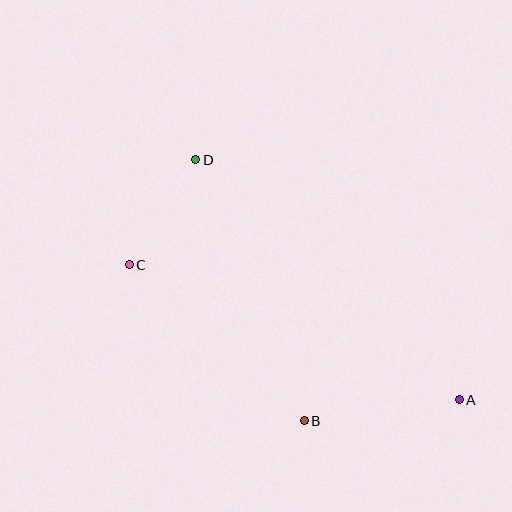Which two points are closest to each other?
Points C and D are closest to each other.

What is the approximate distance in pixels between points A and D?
The distance between A and D is approximately 356 pixels.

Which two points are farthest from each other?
Points A and C are farthest from each other.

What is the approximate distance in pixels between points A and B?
The distance between A and B is approximately 157 pixels.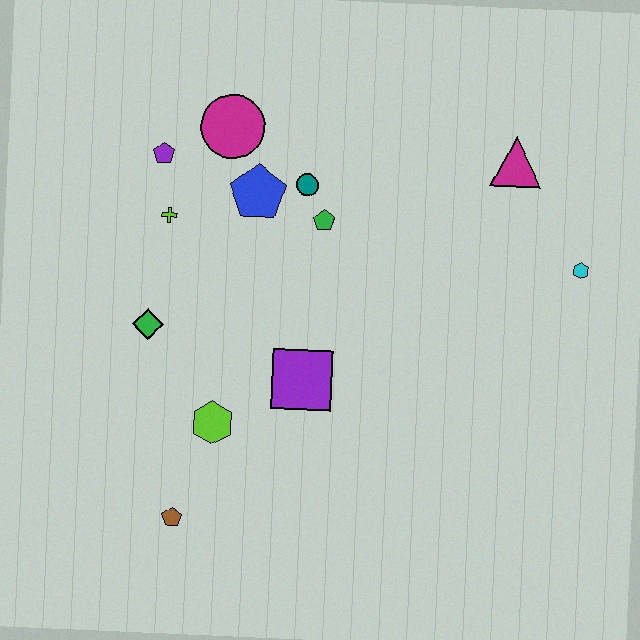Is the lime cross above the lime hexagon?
Yes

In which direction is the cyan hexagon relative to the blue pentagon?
The cyan hexagon is to the right of the blue pentagon.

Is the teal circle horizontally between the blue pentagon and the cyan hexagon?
Yes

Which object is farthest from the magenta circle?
The brown pentagon is farthest from the magenta circle.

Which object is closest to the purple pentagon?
The lime cross is closest to the purple pentagon.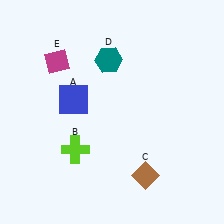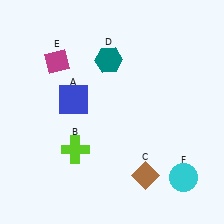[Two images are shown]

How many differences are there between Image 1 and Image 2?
There is 1 difference between the two images.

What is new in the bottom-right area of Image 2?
A cyan circle (F) was added in the bottom-right area of Image 2.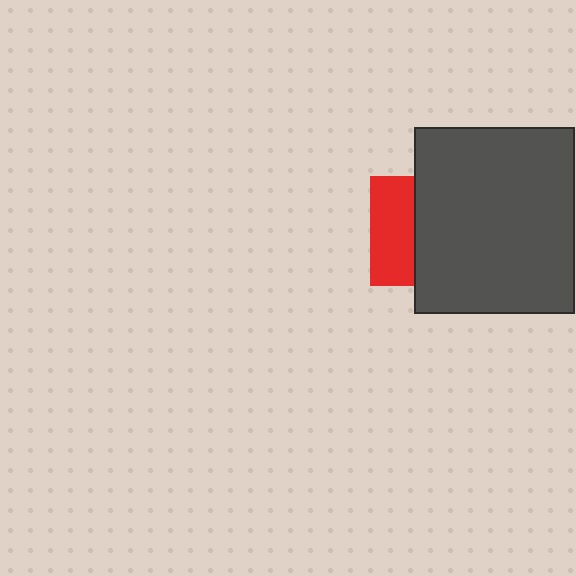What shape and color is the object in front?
The object in front is a dark gray rectangle.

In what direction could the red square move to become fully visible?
The red square could move left. That would shift it out from behind the dark gray rectangle entirely.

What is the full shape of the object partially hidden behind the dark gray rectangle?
The partially hidden object is a red square.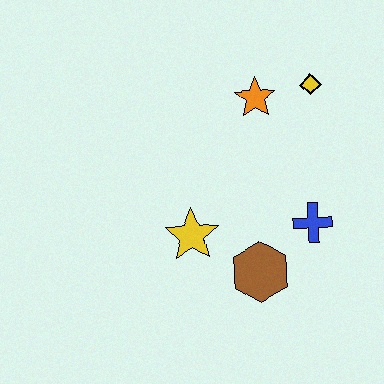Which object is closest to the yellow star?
The brown hexagon is closest to the yellow star.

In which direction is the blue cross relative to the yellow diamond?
The blue cross is below the yellow diamond.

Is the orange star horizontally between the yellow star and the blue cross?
Yes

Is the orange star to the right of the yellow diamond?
No